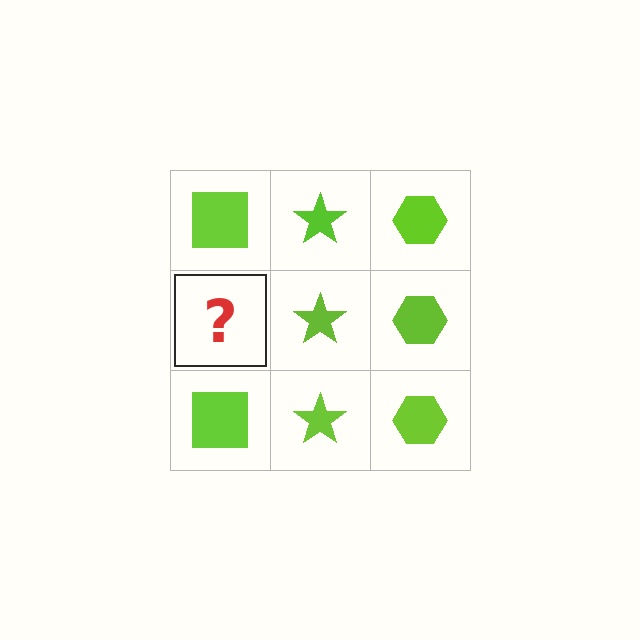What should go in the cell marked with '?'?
The missing cell should contain a lime square.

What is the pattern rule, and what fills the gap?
The rule is that each column has a consistent shape. The gap should be filled with a lime square.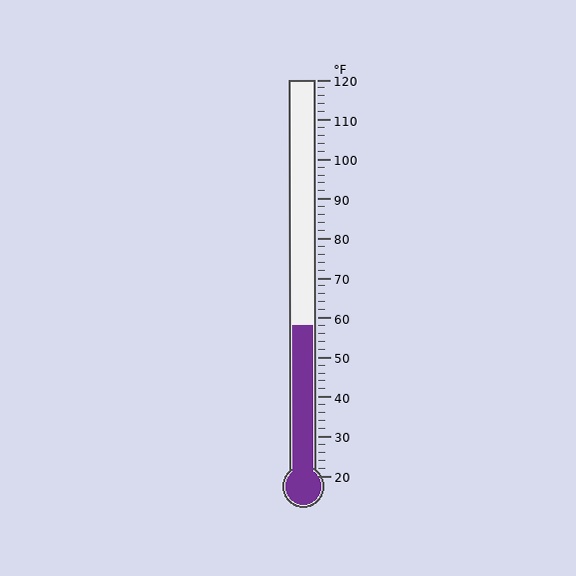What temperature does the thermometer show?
The thermometer shows approximately 58°F.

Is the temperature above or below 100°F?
The temperature is below 100°F.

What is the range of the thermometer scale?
The thermometer scale ranges from 20°F to 120°F.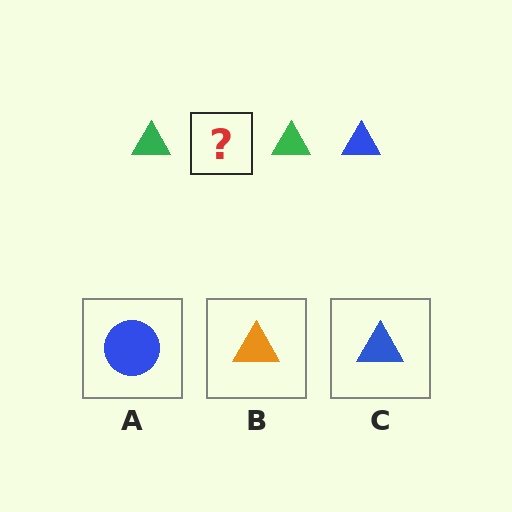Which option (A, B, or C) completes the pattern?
C.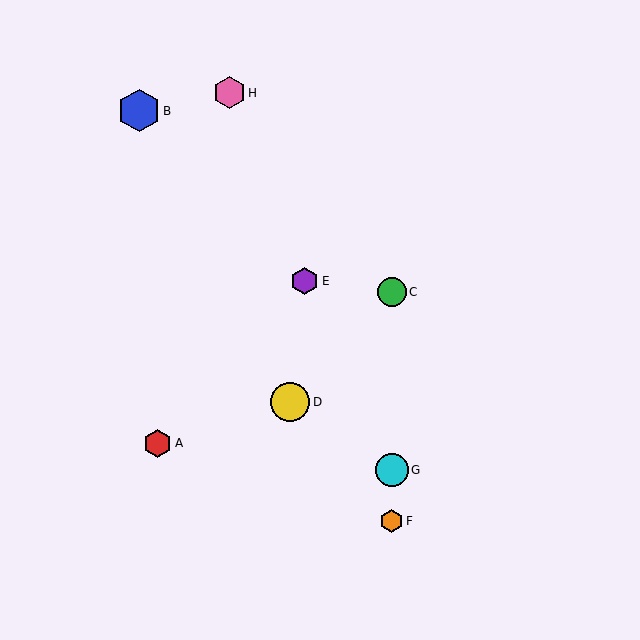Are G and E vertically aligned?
No, G is at x≈392 and E is at x≈305.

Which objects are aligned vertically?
Objects C, F, G are aligned vertically.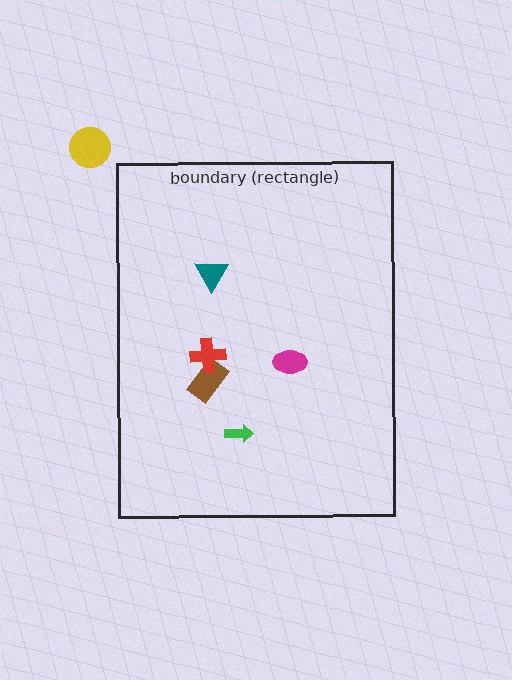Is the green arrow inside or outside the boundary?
Inside.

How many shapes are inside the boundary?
5 inside, 1 outside.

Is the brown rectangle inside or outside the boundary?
Inside.